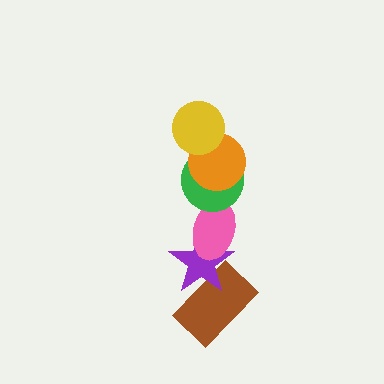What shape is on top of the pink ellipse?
The green circle is on top of the pink ellipse.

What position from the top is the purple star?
The purple star is 5th from the top.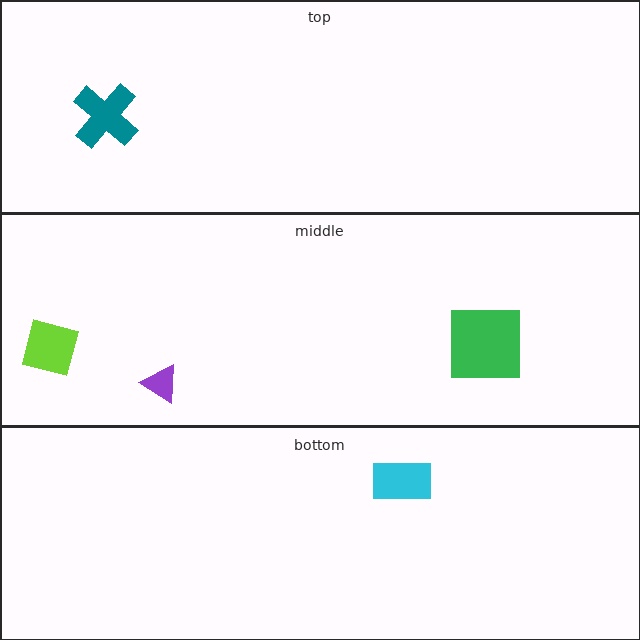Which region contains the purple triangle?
The middle region.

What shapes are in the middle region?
The purple triangle, the green square, the lime square.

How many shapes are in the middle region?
3.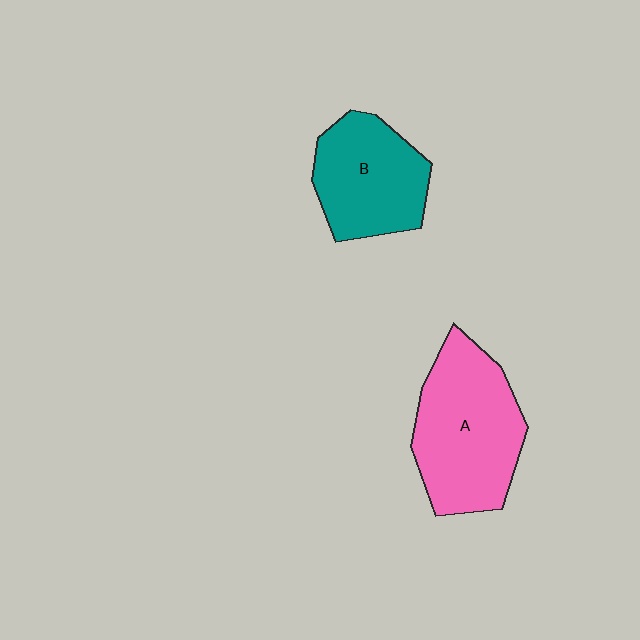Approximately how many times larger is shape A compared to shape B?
Approximately 1.3 times.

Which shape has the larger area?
Shape A (pink).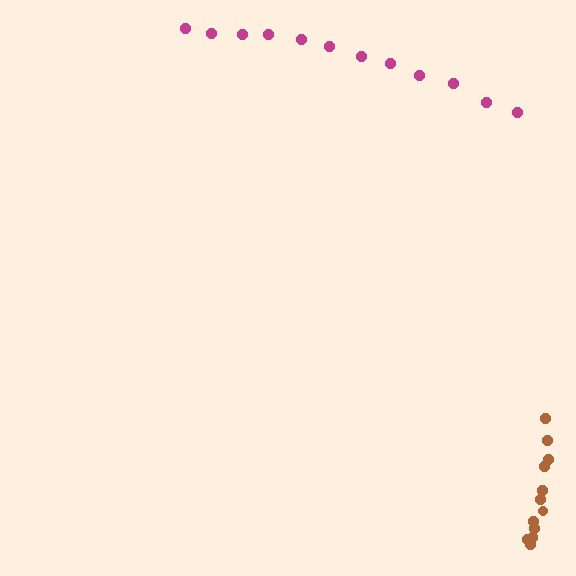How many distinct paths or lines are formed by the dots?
There are 2 distinct paths.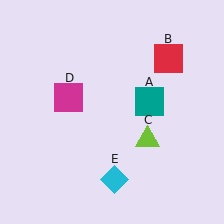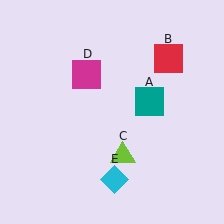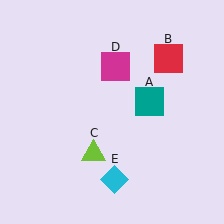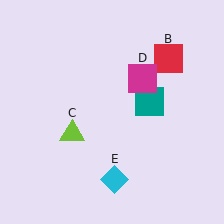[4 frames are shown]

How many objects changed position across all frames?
2 objects changed position: lime triangle (object C), magenta square (object D).